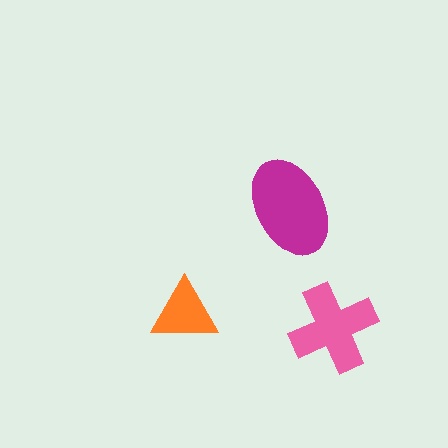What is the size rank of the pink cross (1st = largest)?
2nd.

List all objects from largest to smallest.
The magenta ellipse, the pink cross, the orange triangle.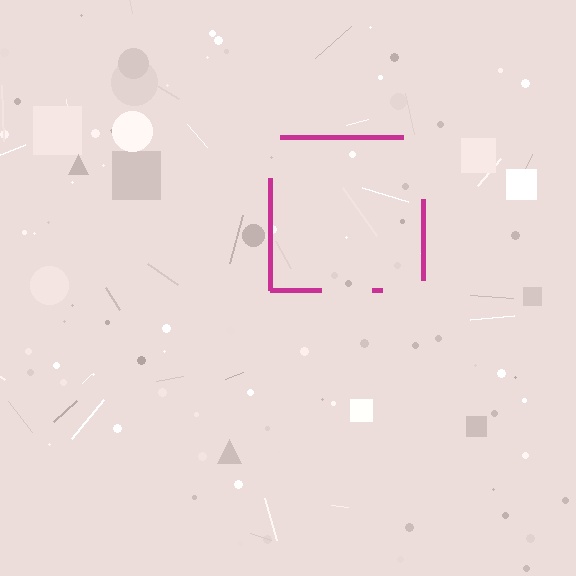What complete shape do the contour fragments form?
The contour fragments form a square.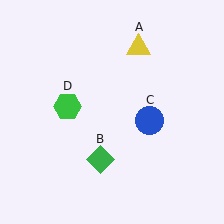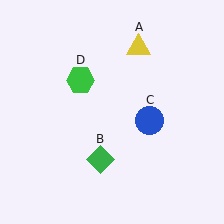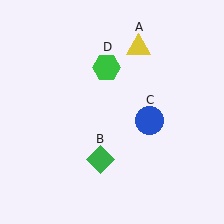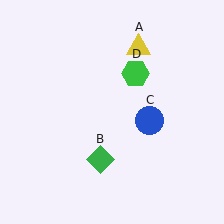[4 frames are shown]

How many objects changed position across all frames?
1 object changed position: green hexagon (object D).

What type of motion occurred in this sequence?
The green hexagon (object D) rotated clockwise around the center of the scene.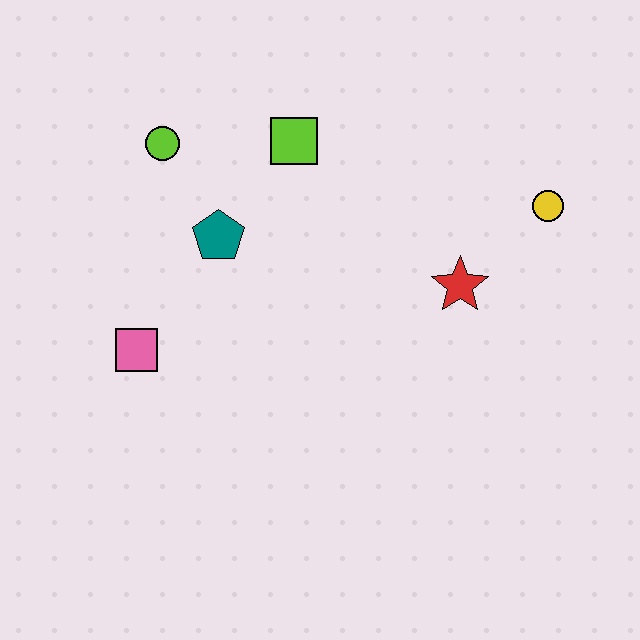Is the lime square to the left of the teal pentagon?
No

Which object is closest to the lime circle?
The teal pentagon is closest to the lime circle.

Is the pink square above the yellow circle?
No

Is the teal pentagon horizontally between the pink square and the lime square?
Yes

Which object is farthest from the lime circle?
The yellow circle is farthest from the lime circle.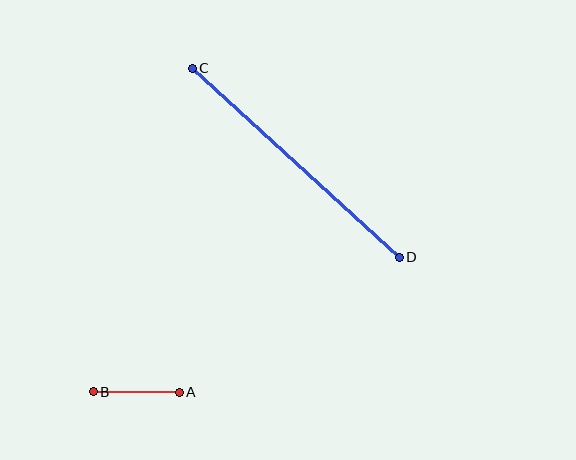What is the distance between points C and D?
The distance is approximately 281 pixels.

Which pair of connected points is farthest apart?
Points C and D are farthest apart.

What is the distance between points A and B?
The distance is approximately 86 pixels.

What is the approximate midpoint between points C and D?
The midpoint is at approximately (296, 163) pixels.